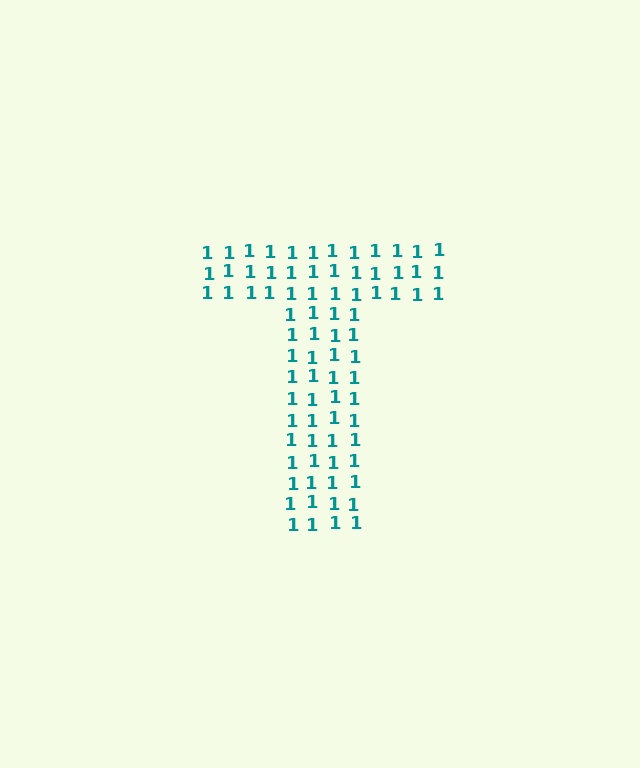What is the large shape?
The large shape is the letter T.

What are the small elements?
The small elements are digit 1's.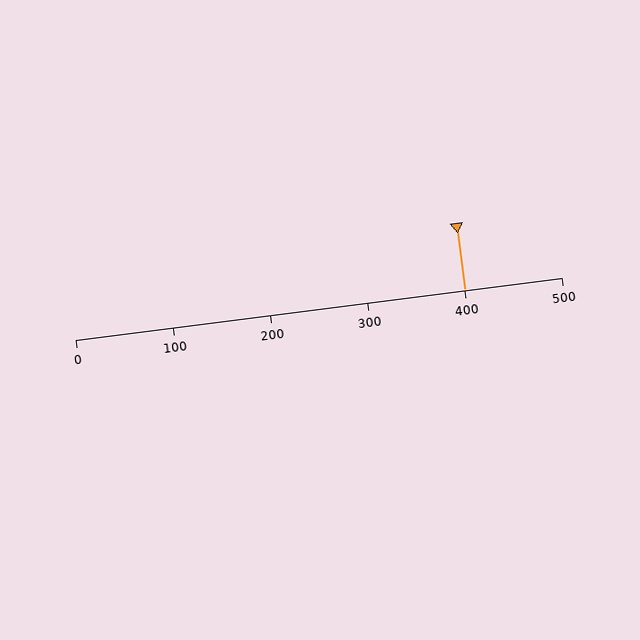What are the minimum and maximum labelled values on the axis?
The axis runs from 0 to 500.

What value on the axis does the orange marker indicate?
The marker indicates approximately 400.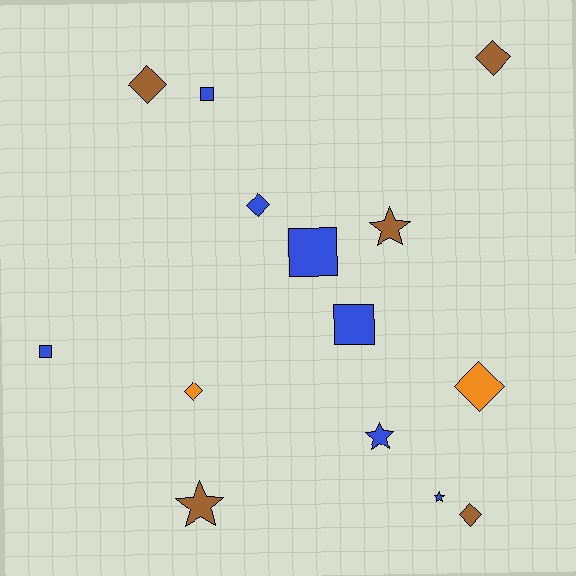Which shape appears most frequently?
Diamond, with 6 objects.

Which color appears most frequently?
Blue, with 7 objects.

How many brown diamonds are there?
There are 3 brown diamonds.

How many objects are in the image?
There are 14 objects.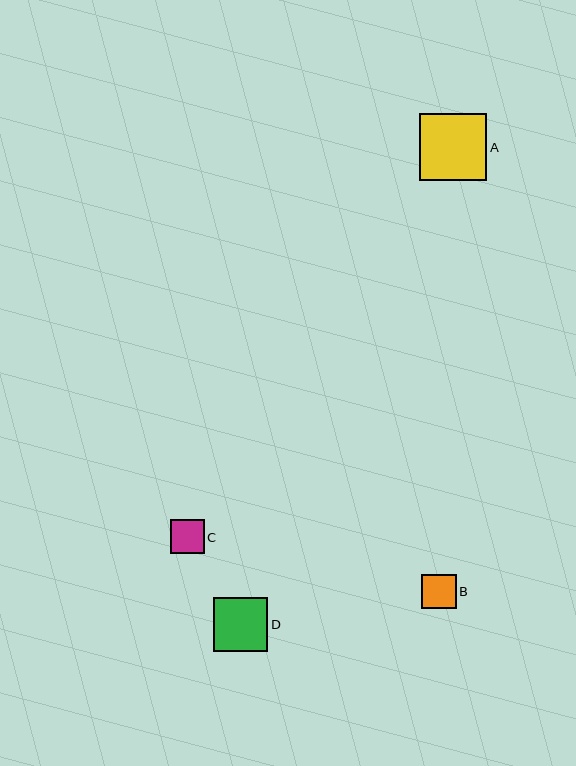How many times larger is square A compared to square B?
Square A is approximately 2.0 times the size of square B.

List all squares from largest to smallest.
From largest to smallest: A, D, B, C.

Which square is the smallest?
Square C is the smallest with a size of approximately 34 pixels.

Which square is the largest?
Square A is the largest with a size of approximately 67 pixels.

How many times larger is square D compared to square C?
Square D is approximately 1.6 times the size of square C.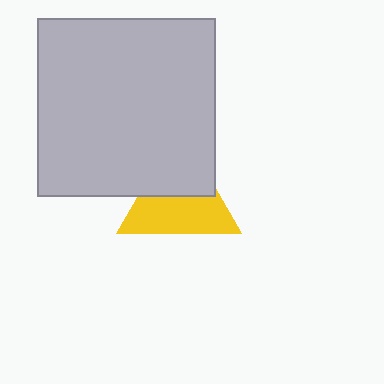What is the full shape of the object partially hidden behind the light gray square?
The partially hidden object is a yellow triangle.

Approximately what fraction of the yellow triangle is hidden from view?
Roughly 44% of the yellow triangle is hidden behind the light gray square.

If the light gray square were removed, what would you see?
You would see the complete yellow triangle.